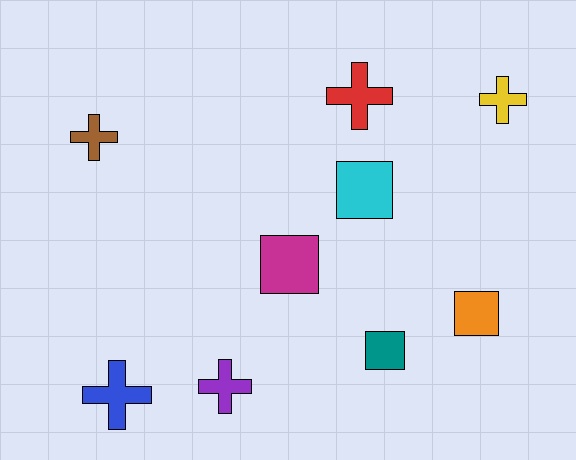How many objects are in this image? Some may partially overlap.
There are 9 objects.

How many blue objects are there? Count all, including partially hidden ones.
There is 1 blue object.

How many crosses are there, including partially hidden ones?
There are 5 crosses.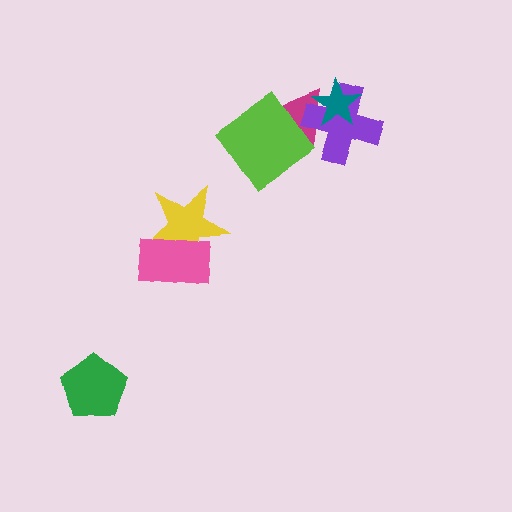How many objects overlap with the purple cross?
2 objects overlap with the purple cross.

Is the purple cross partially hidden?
Yes, it is partially covered by another shape.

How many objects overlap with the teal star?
2 objects overlap with the teal star.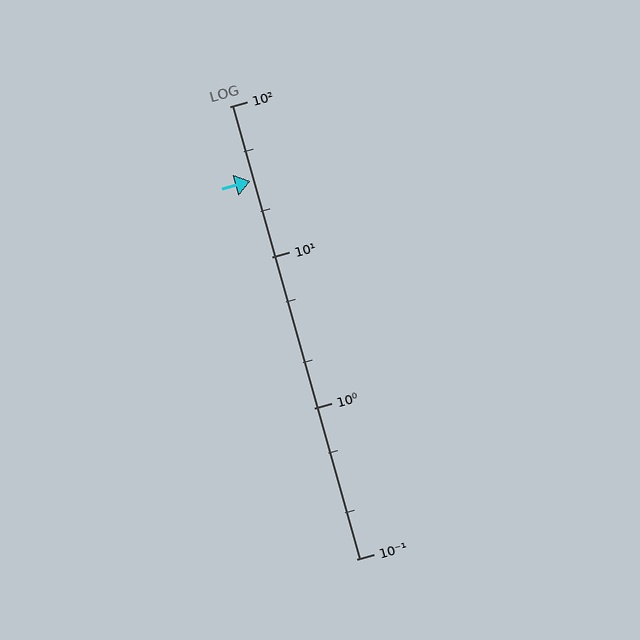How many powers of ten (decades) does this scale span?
The scale spans 3 decades, from 0.1 to 100.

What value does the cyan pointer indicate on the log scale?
The pointer indicates approximately 32.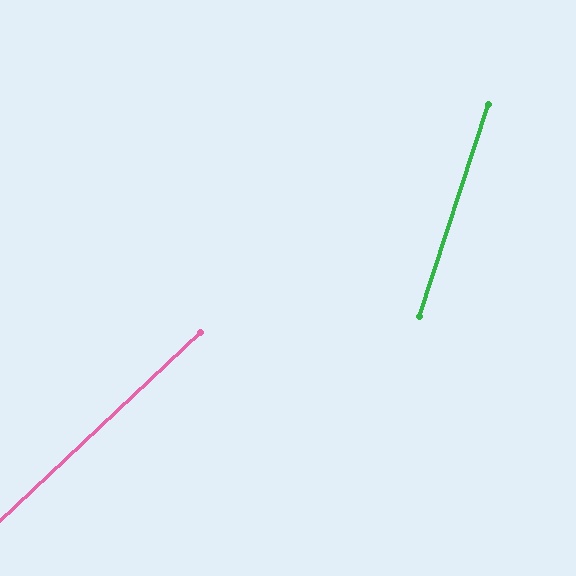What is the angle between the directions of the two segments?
Approximately 29 degrees.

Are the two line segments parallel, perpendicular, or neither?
Neither parallel nor perpendicular — they differ by about 29°.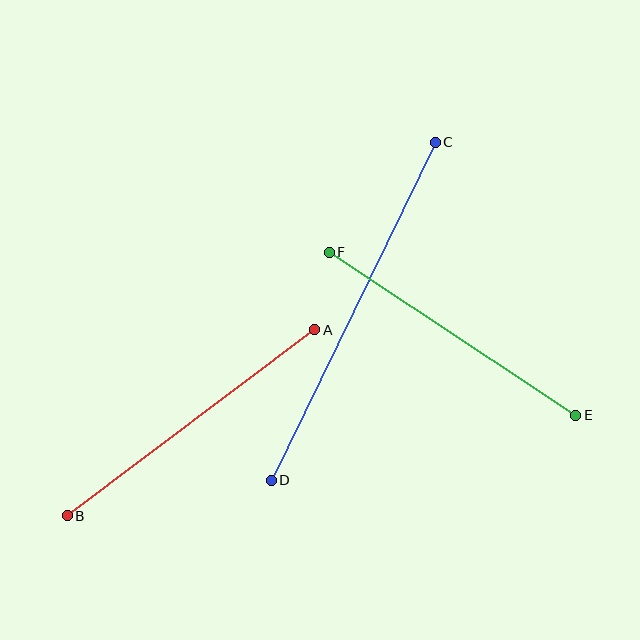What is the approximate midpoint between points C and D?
The midpoint is at approximately (353, 311) pixels.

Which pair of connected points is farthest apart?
Points C and D are farthest apart.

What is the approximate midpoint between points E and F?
The midpoint is at approximately (452, 334) pixels.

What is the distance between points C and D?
The distance is approximately 376 pixels.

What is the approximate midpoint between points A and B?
The midpoint is at approximately (191, 423) pixels.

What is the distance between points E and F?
The distance is approximately 295 pixels.